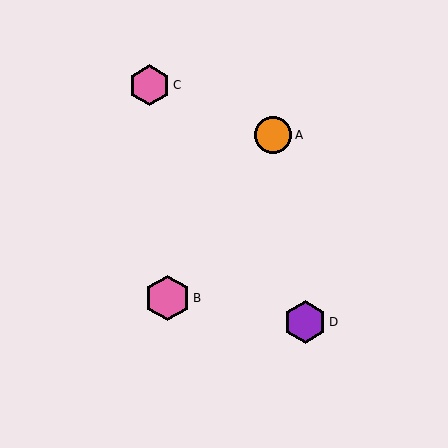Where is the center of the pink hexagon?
The center of the pink hexagon is at (167, 298).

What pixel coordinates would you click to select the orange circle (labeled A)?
Click at (273, 135) to select the orange circle A.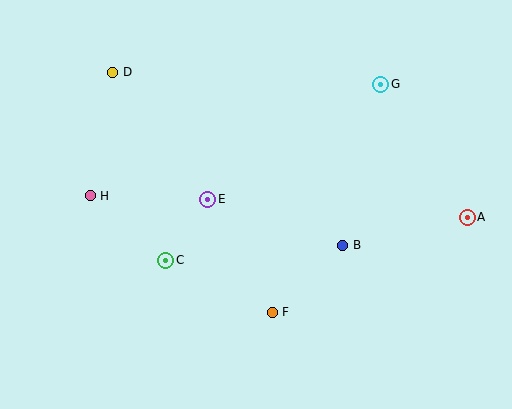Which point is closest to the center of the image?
Point E at (208, 199) is closest to the center.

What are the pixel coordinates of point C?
Point C is at (166, 260).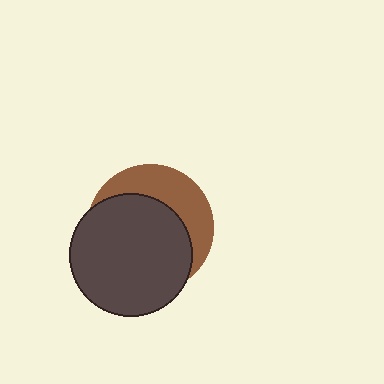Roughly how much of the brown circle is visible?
A small part of it is visible (roughly 35%).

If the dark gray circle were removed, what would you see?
You would see the complete brown circle.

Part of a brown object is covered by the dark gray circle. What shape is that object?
It is a circle.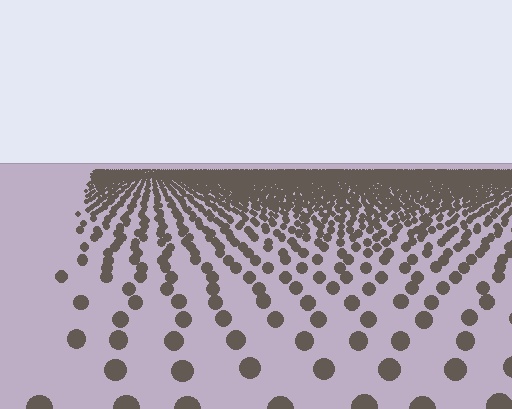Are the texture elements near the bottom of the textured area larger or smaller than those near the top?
Larger. Near the bottom, elements are closer to the viewer and appear at a bigger on-screen size.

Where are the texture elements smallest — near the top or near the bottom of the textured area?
Near the top.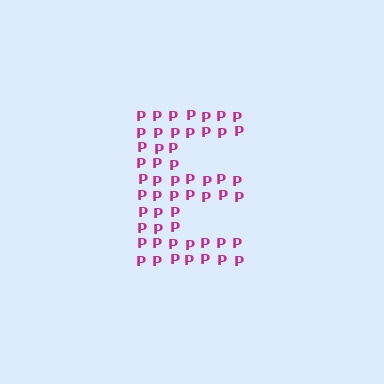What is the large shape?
The large shape is the letter E.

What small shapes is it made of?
It is made of small letter P's.